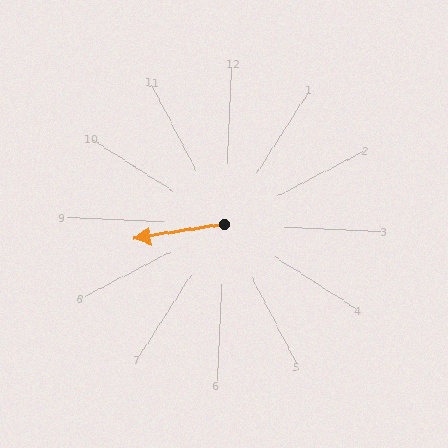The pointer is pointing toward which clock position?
Roughly 9 o'clock.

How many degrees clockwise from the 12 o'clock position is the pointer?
Approximately 258 degrees.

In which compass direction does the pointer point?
West.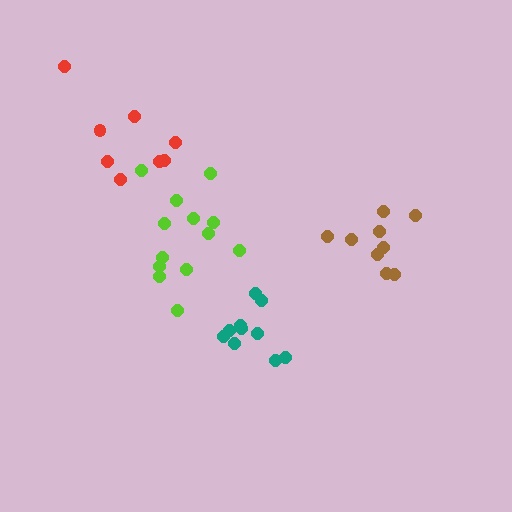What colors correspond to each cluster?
The clusters are colored: lime, teal, brown, red.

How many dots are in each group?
Group 1: 13 dots, Group 2: 10 dots, Group 3: 9 dots, Group 4: 8 dots (40 total).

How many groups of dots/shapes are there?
There are 4 groups.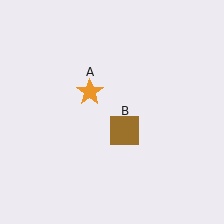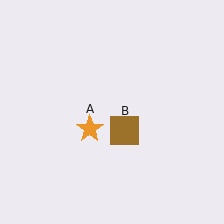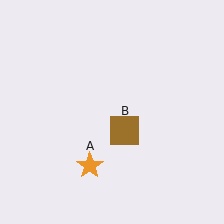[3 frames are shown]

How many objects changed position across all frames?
1 object changed position: orange star (object A).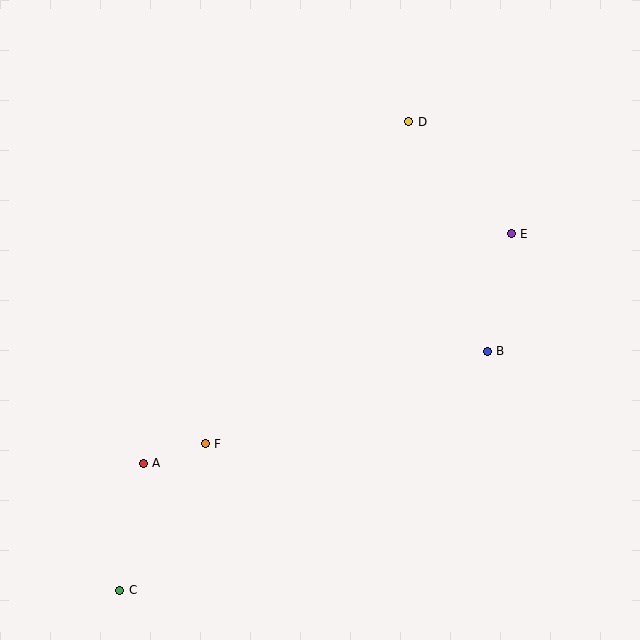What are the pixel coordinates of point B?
Point B is at (487, 351).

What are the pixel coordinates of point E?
Point E is at (511, 234).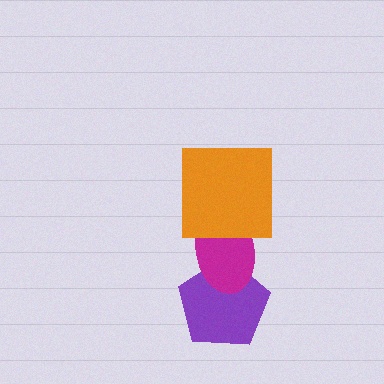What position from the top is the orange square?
The orange square is 1st from the top.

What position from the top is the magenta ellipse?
The magenta ellipse is 2nd from the top.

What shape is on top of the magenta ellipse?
The orange square is on top of the magenta ellipse.